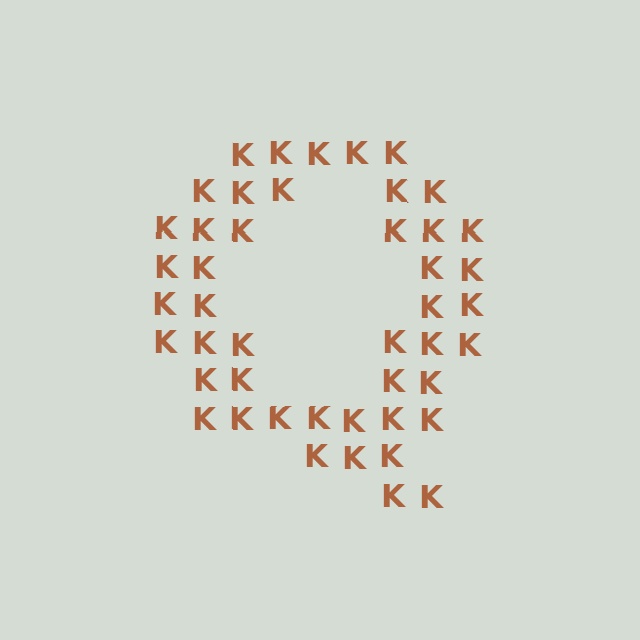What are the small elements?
The small elements are letter K's.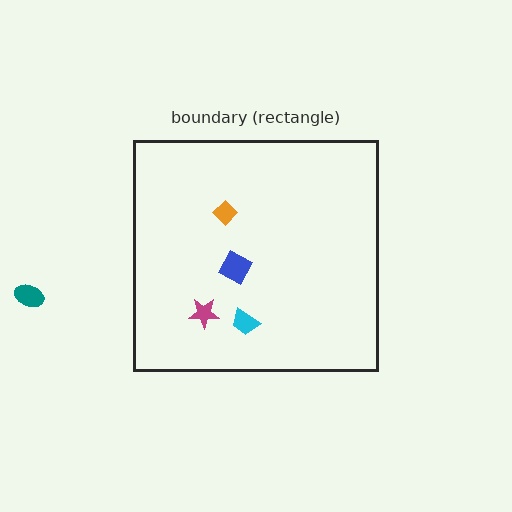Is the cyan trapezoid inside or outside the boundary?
Inside.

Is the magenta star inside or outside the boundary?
Inside.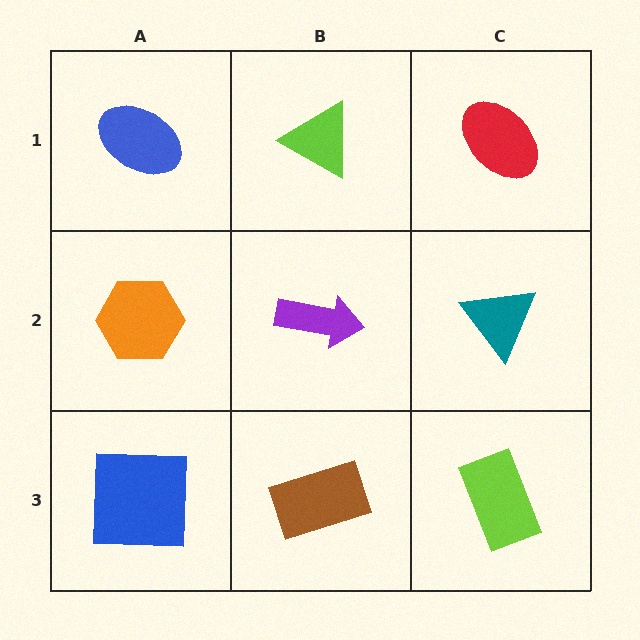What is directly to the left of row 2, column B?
An orange hexagon.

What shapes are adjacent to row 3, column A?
An orange hexagon (row 2, column A), a brown rectangle (row 3, column B).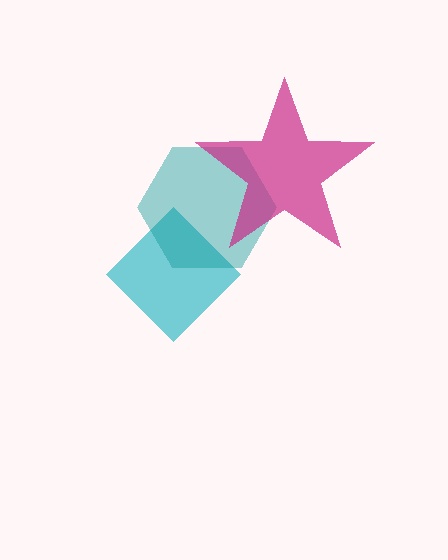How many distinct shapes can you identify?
There are 3 distinct shapes: a cyan diamond, a teal hexagon, a magenta star.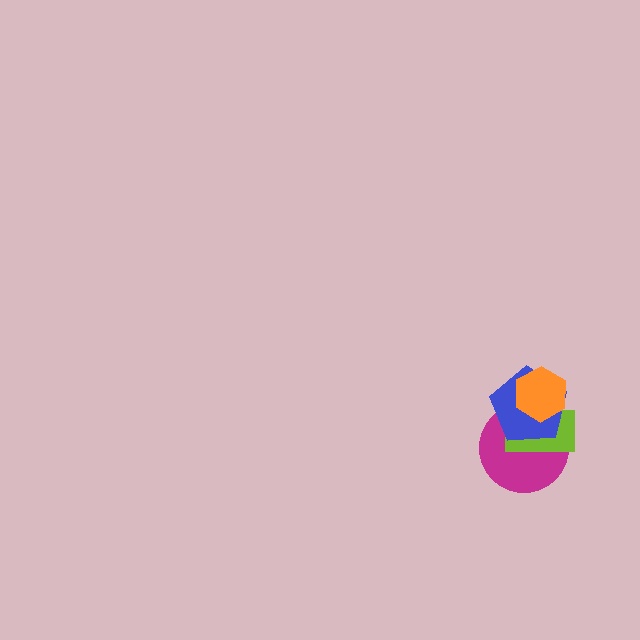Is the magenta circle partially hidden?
Yes, it is partially covered by another shape.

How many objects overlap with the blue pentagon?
3 objects overlap with the blue pentagon.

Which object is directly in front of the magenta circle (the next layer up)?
The lime rectangle is directly in front of the magenta circle.